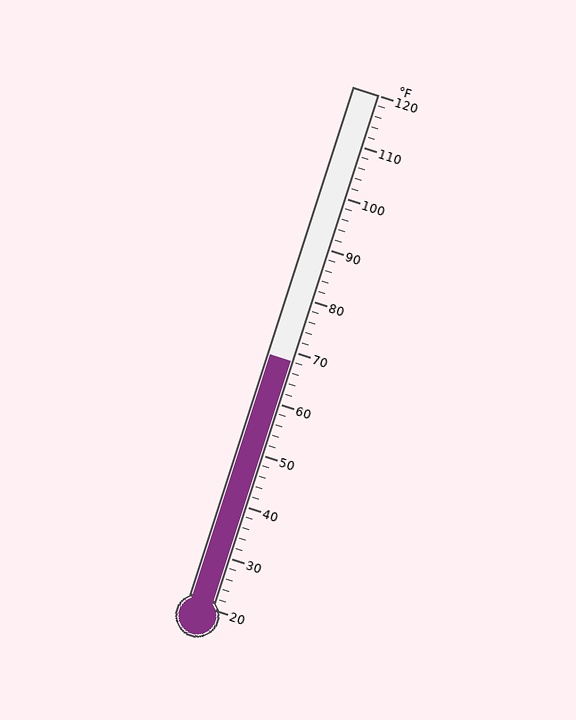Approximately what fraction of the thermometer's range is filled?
The thermometer is filled to approximately 50% of its range.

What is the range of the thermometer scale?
The thermometer scale ranges from 20°F to 120°F.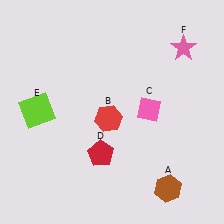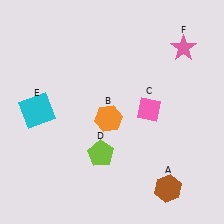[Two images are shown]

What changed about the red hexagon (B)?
In Image 1, B is red. In Image 2, it changed to orange.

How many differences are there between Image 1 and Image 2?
There are 3 differences between the two images.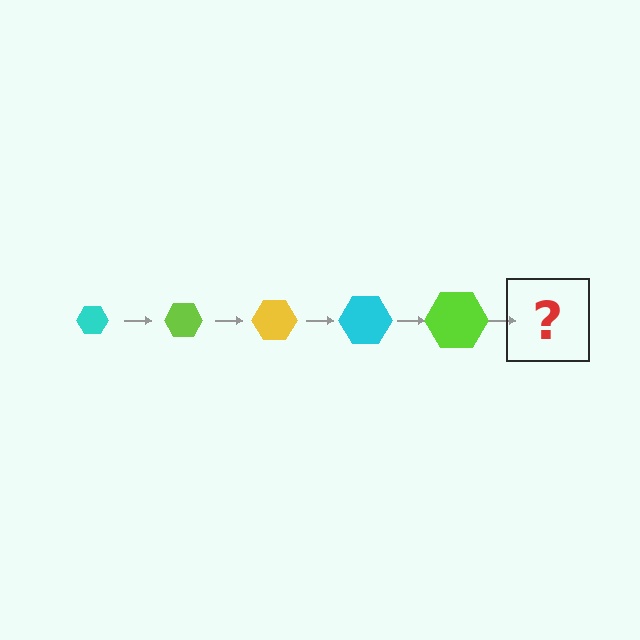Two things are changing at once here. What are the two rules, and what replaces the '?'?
The two rules are that the hexagon grows larger each step and the color cycles through cyan, lime, and yellow. The '?' should be a yellow hexagon, larger than the previous one.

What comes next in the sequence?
The next element should be a yellow hexagon, larger than the previous one.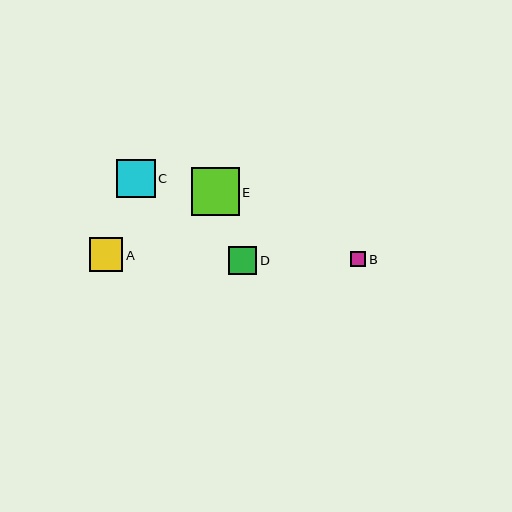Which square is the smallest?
Square B is the smallest with a size of approximately 15 pixels.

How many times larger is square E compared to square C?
Square E is approximately 1.2 times the size of square C.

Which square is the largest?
Square E is the largest with a size of approximately 48 pixels.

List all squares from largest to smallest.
From largest to smallest: E, C, A, D, B.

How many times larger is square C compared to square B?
Square C is approximately 2.5 times the size of square B.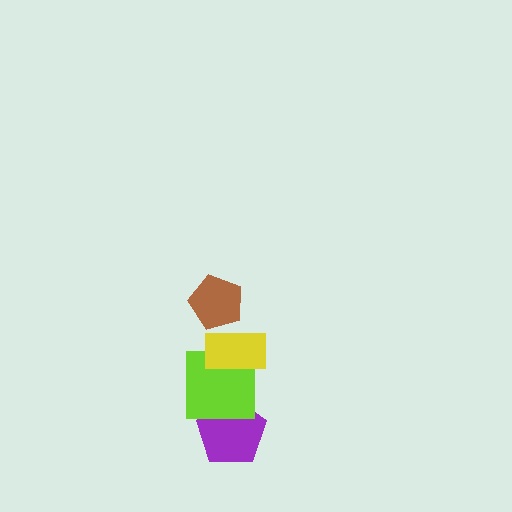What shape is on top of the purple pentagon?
The lime square is on top of the purple pentagon.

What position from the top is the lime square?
The lime square is 3rd from the top.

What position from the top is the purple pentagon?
The purple pentagon is 4th from the top.